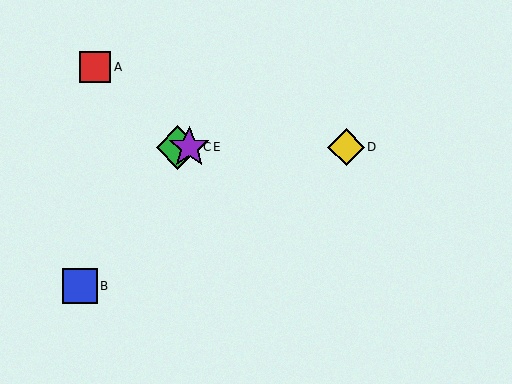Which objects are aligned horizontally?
Objects C, D, E are aligned horizontally.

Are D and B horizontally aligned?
No, D is at y≈147 and B is at y≈286.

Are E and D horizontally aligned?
Yes, both are at y≈147.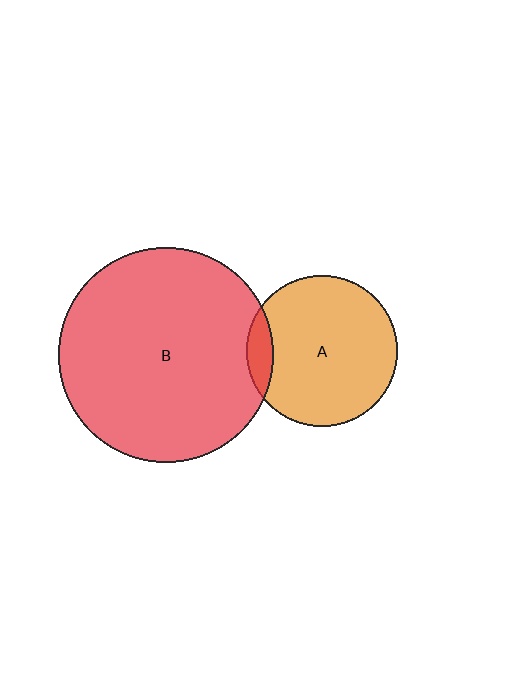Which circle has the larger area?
Circle B (red).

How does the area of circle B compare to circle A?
Approximately 2.0 times.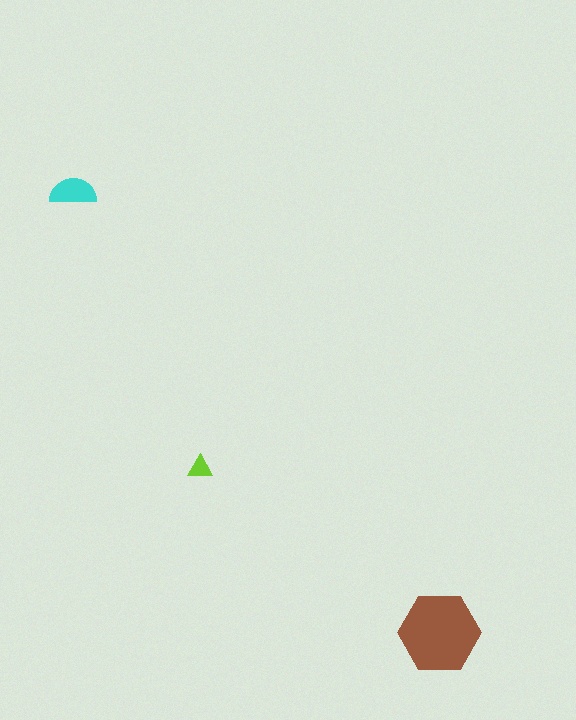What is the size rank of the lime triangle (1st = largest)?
3rd.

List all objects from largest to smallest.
The brown hexagon, the cyan semicircle, the lime triangle.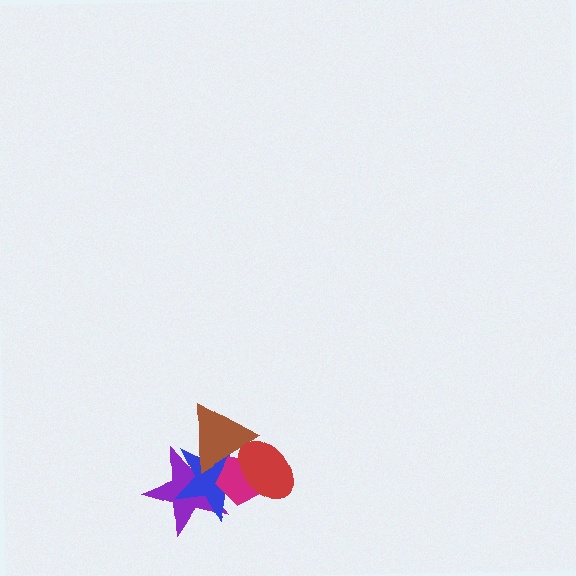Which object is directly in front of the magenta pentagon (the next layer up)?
The brown triangle is directly in front of the magenta pentagon.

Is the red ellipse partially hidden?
No, no other shape covers it.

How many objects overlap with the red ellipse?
3 objects overlap with the red ellipse.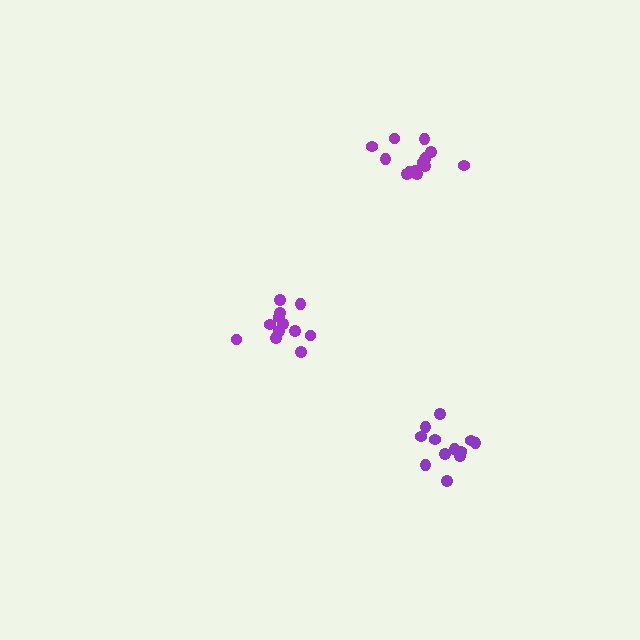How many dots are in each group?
Group 1: 14 dots, Group 2: 13 dots, Group 3: 12 dots (39 total).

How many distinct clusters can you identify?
There are 3 distinct clusters.